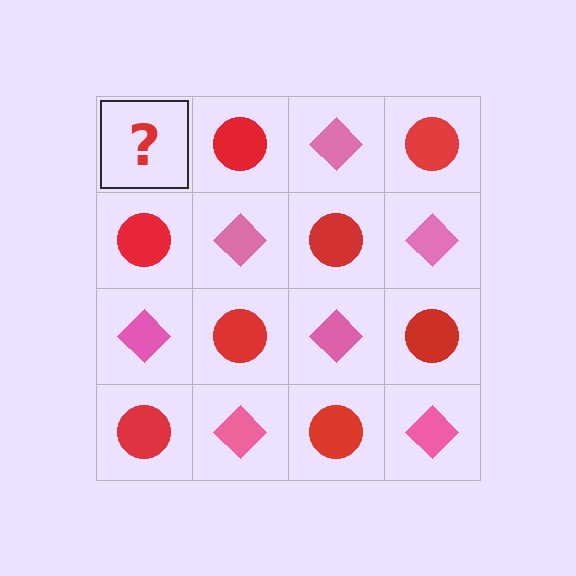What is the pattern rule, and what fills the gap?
The rule is that it alternates pink diamond and red circle in a checkerboard pattern. The gap should be filled with a pink diamond.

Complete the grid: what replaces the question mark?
The question mark should be replaced with a pink diamond.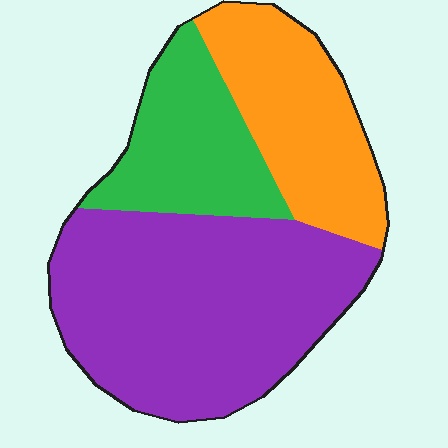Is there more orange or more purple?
Purple.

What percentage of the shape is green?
Green takes up about one fifth (1/5) of the shape.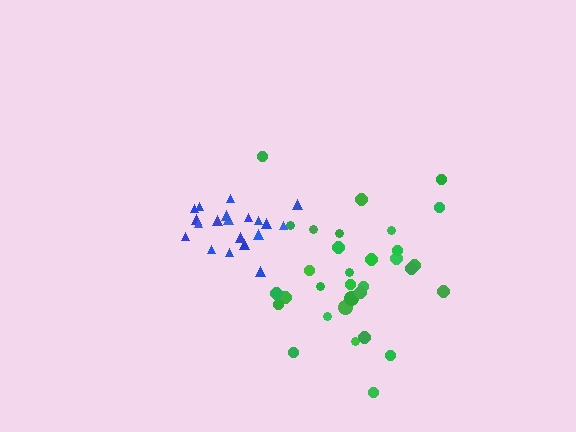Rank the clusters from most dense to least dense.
blue, green.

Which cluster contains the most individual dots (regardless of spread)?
Green (32).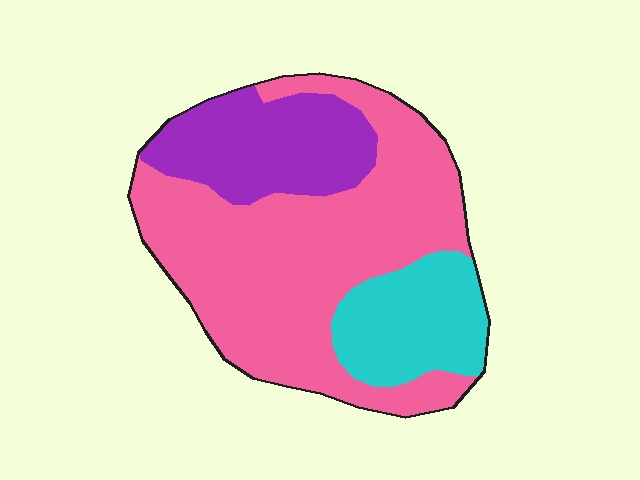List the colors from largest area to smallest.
From largest to smallest: pink, purple, cyan.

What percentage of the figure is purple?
Purple takes up about one fifth (1/5) of the figure.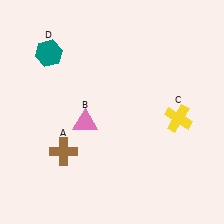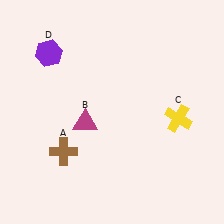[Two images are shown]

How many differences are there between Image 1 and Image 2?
There are 2 differences between the two images.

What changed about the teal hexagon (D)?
In Image 1, D is teal. In Image 2, it changed to purple.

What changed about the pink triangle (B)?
In Image 1, B is pink. In Image 2, it changed to magenta.